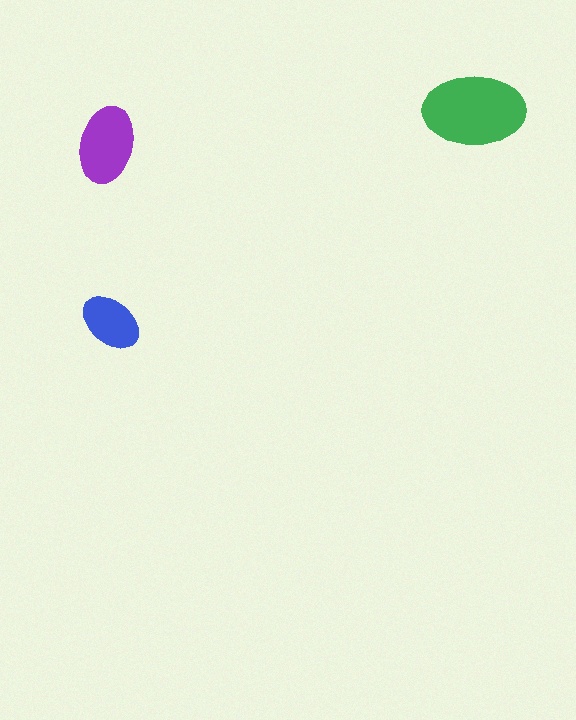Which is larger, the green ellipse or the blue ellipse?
The green one.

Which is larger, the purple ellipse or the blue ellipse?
The purple one.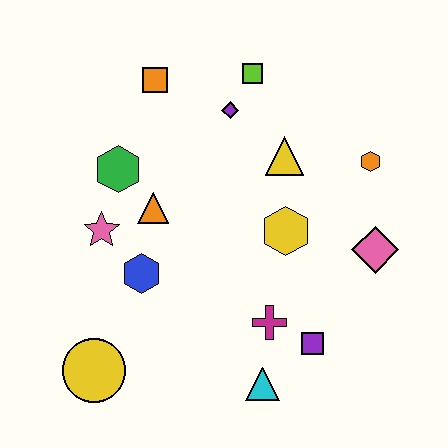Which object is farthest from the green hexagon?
The pink diamond is farthest from the green hexagon.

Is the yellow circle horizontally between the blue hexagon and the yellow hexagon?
No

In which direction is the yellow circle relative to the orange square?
The yellow circle is below the orange square.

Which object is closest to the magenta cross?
The purple square is closest to the magenta cross.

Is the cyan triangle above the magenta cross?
No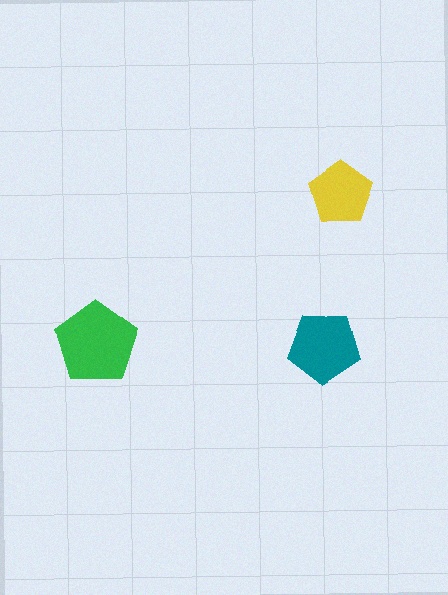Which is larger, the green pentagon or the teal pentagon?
The green one.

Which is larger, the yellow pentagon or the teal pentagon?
The teal one.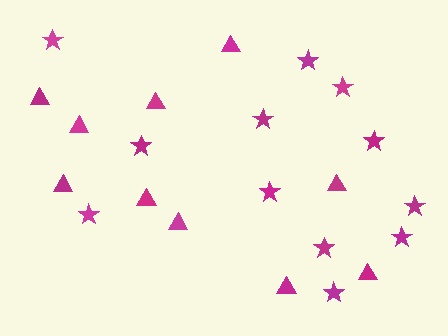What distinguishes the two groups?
There are 2 groups: one group of triangles (10) and one group of stars (12).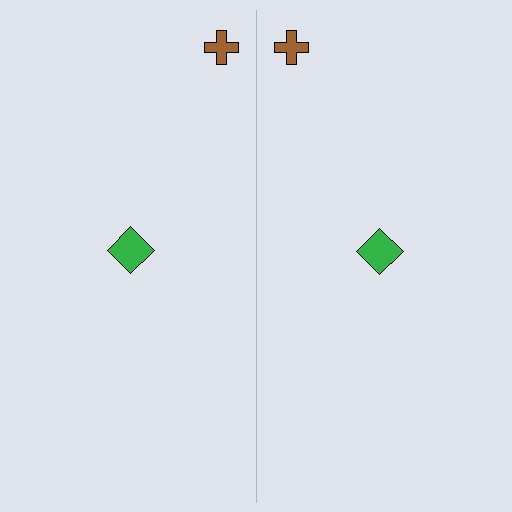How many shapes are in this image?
There are 4 shapes in this image.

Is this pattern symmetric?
Yes, this pattern has bilateral (reflection) symmetry.